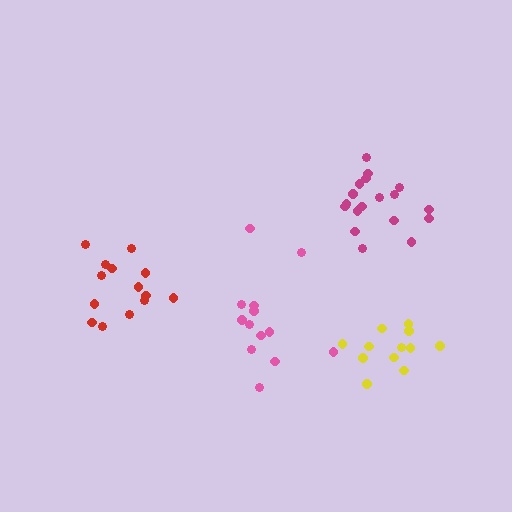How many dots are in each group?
Group 1: 14 dots, Group 2: 18 dots, Group 3: 13 dots, Group 4: 12 dots (57 total).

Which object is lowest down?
The yellow cluster is bottommost.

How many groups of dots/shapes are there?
There are 4 groups.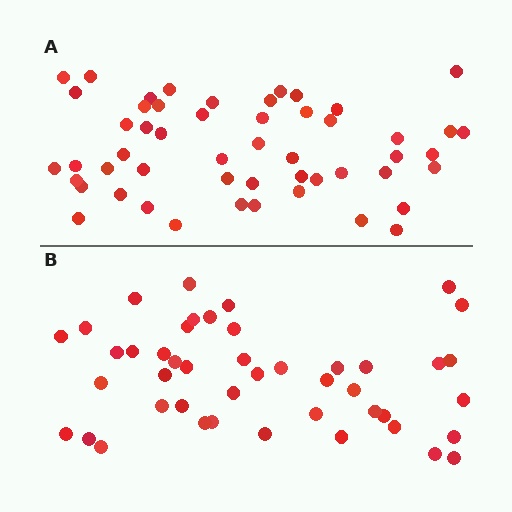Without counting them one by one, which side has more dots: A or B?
Region A (the top region) has more dots.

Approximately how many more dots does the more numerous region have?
Region A has roughly 8 or so more dots than region B.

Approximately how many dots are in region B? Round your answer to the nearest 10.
About 40 dots. (The exact count is 45, which rounds to 40.)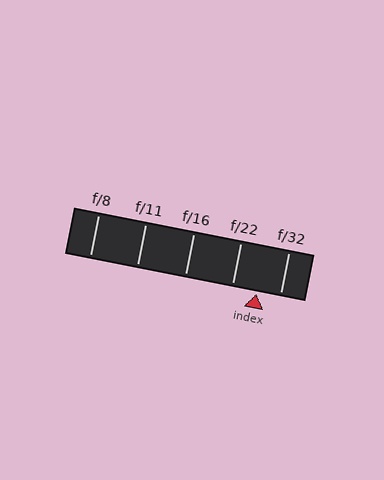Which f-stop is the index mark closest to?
The index mark is closest to f/32.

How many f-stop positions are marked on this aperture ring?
There are 5 f-stop positions marked.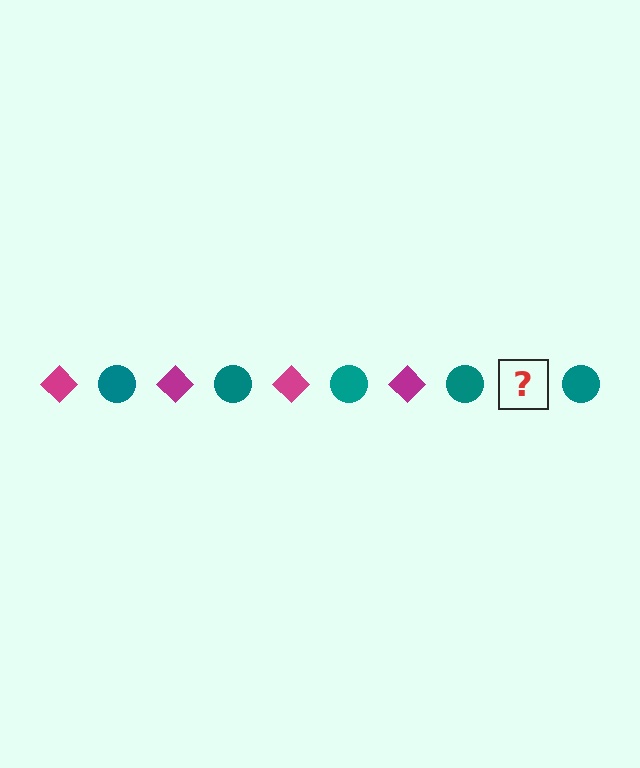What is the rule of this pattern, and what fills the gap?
The rule is that the pattern alternates between magenta diamond and teal circle. The gap should be filled with a magenta diamond.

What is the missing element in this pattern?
The missing element is a magenta diamond.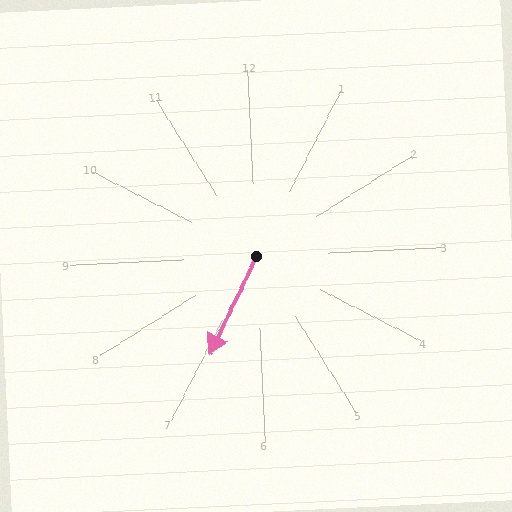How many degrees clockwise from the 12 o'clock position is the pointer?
Approximately 208 degrees.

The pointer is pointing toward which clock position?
Roughly 7 o'clock.